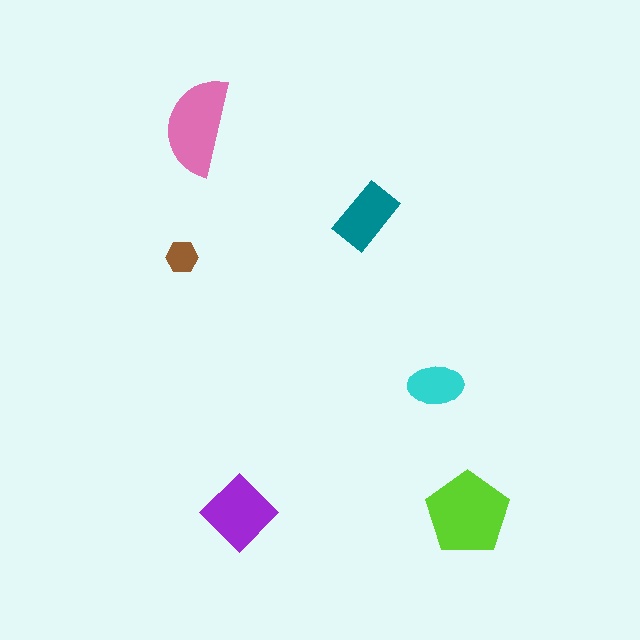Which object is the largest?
The lime pentagon.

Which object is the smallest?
The brown hexagon.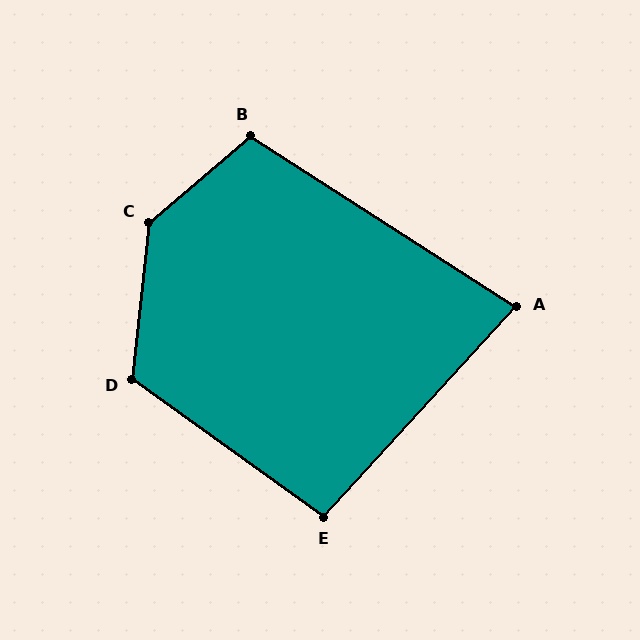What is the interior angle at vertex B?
Approximately 107 degrees (obtuse).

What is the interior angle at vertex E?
Approximately 97 degrees (obtuse).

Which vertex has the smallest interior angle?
A, at approximately 80 degrees.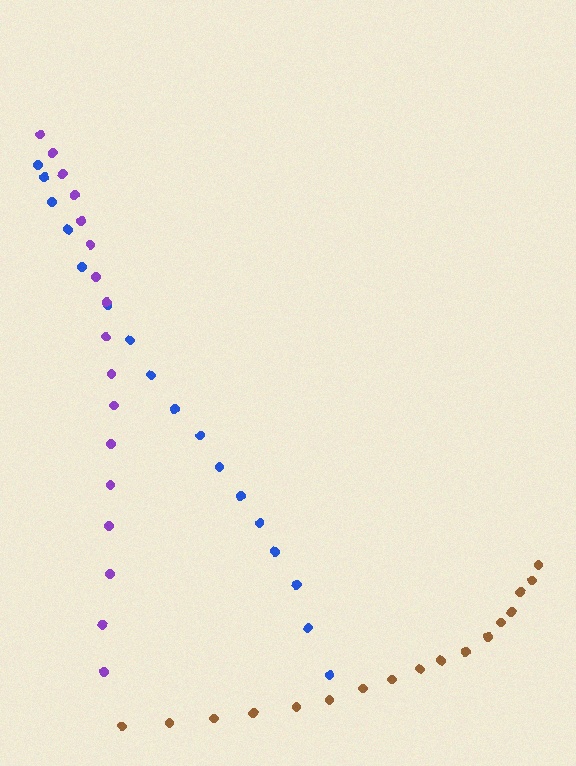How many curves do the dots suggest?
There are 3 distinct paths.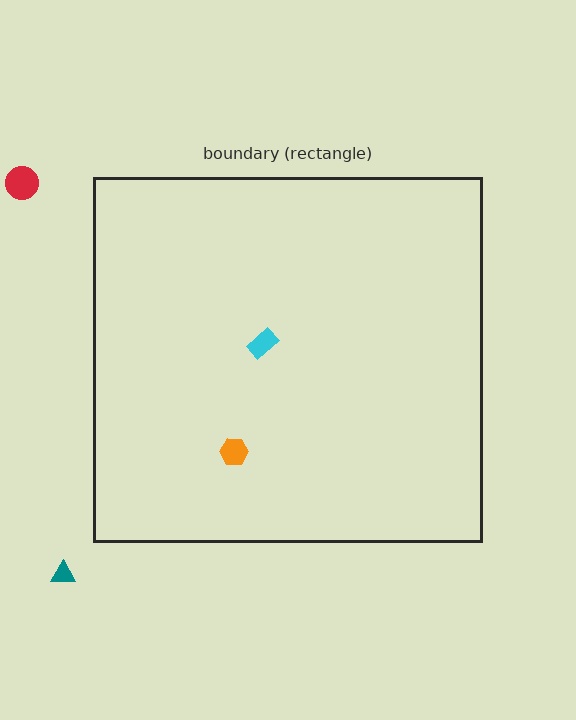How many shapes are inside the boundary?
2 inside, 2 outside.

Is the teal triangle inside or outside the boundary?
Outside.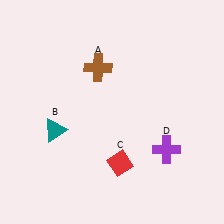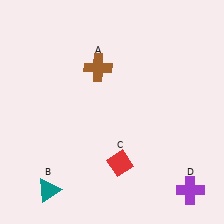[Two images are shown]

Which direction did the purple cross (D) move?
The purple cross (D) moved down.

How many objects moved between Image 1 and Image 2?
2 objects moved between the two images.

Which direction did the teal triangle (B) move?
The teal triangle (B) moved down.